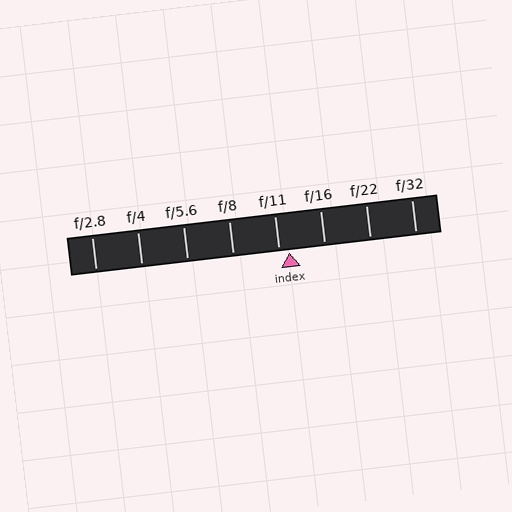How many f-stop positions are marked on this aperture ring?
There are 8 f-stop positions marked.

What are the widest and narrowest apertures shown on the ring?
The widest aperture shown is f/2.8 and the narrowest is f/32.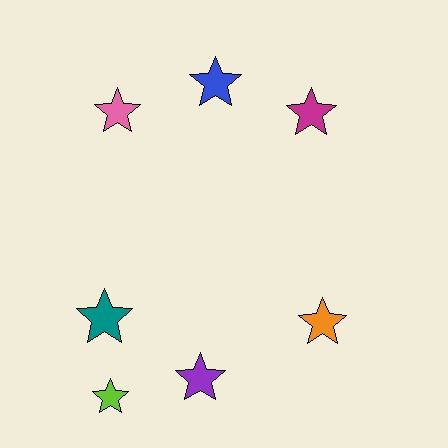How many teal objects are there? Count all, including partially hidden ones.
There is 1 teal object.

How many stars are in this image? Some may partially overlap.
There are 7 stars.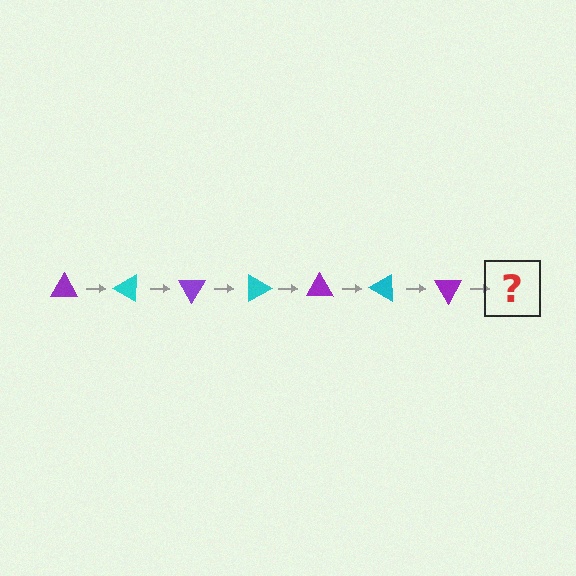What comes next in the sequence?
The next element should be a cyan triangle, rotated 210 degrees from the start.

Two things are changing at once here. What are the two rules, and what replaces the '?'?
The two rules are that it rotates 30 degrees each step and the color cycles through purple and cyan. The '?' should be a cyan triangle, rotated 210 degrees from the start.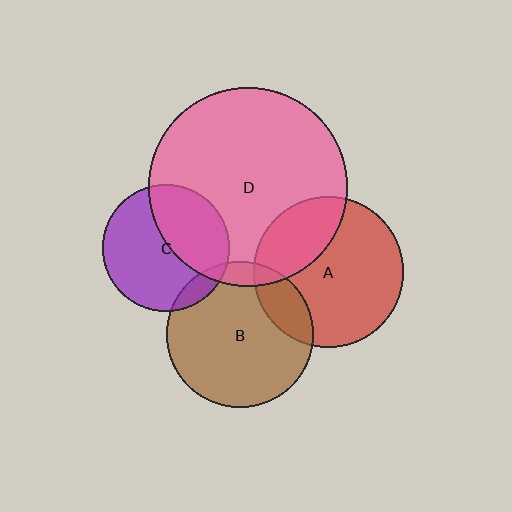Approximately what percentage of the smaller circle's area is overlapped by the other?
Approximately 10%.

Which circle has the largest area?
Circle D (pink).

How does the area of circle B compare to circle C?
Approximately 1.3 times.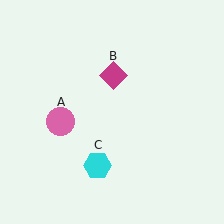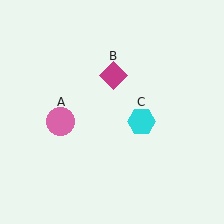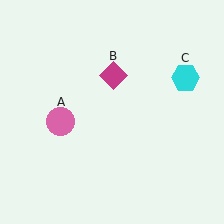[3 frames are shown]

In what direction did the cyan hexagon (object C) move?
The cyan hexagon (object C) moved up and to the right.